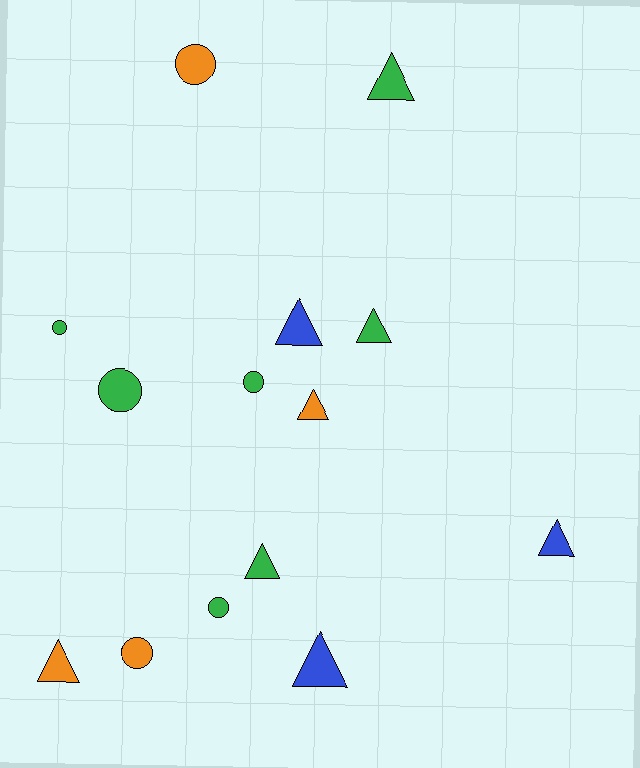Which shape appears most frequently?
Triangle, with 8 objects.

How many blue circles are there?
There are no blue circles.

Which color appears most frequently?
Green, with 7 objects.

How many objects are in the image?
There are 14 objects.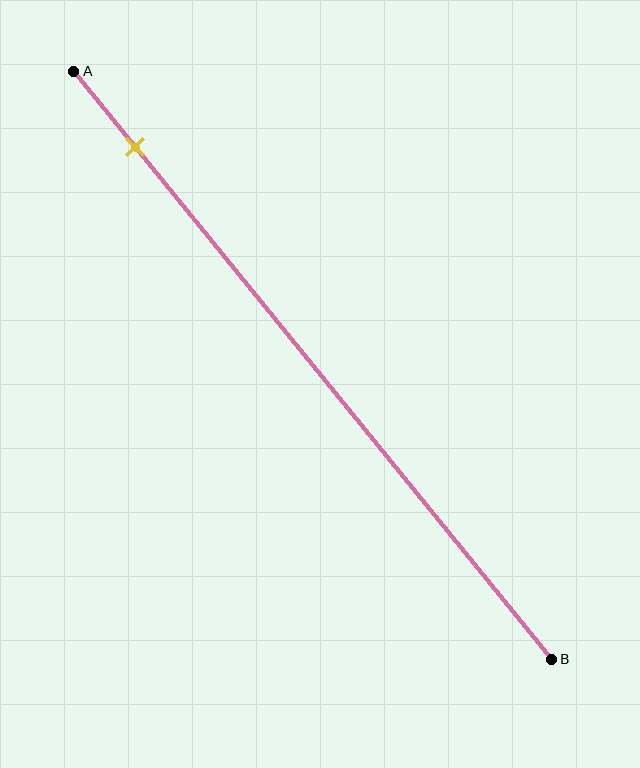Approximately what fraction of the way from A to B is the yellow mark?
The yellow mark is approximately 15% of the way from A to B.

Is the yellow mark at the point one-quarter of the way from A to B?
No, the mark is at about 15% from A, not at the 25% one-quarter point.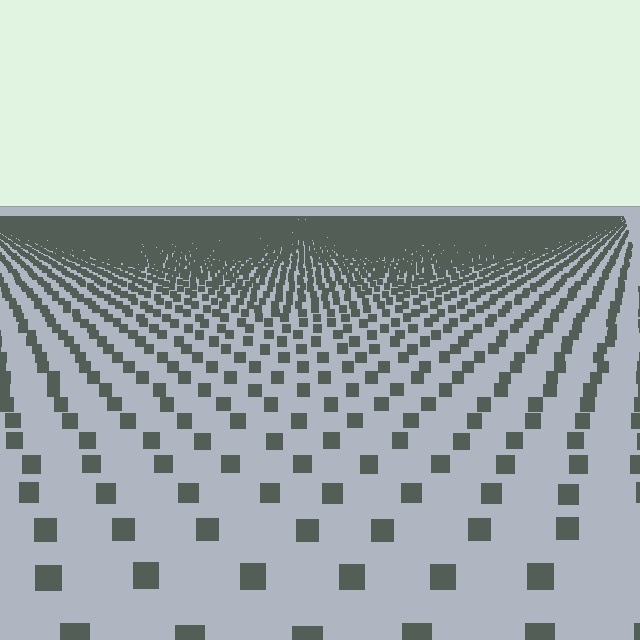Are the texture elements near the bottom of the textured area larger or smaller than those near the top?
Larger. Near the bottom, elements are closer to the viewer and appear at a bigger on-screen size.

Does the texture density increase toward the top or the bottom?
Density increases toward the top.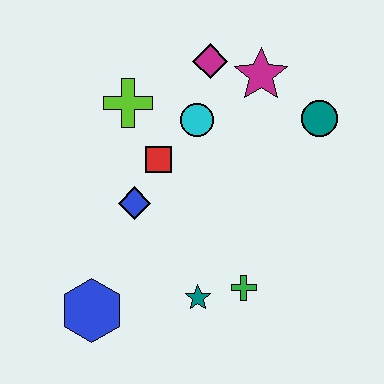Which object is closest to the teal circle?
The magenta star is closest to the teal circle.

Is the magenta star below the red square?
No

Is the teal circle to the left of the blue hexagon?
No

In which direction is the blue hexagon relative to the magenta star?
The blue hexagon is below the magenta star.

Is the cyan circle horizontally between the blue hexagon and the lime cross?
No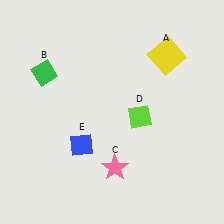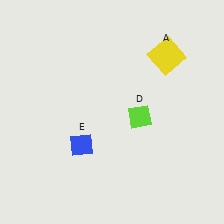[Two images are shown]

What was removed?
The green diamond (B), the pink star (C) were removed in Image 2.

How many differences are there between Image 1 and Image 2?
There are 2 differences between the two images.